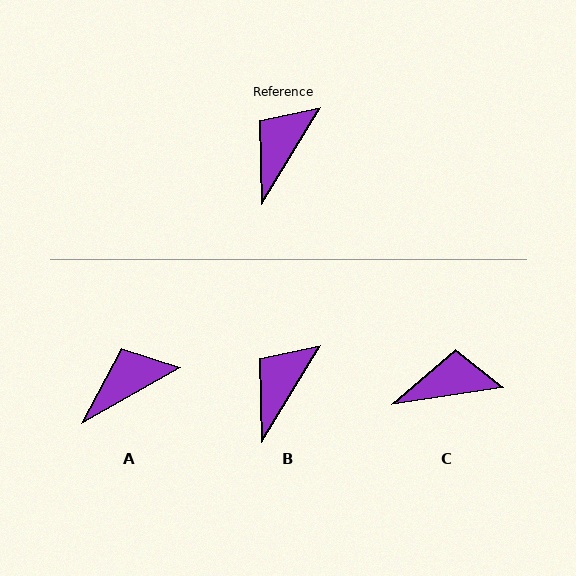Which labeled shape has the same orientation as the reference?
B.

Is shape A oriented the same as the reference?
No, it is off by about 29 degrees.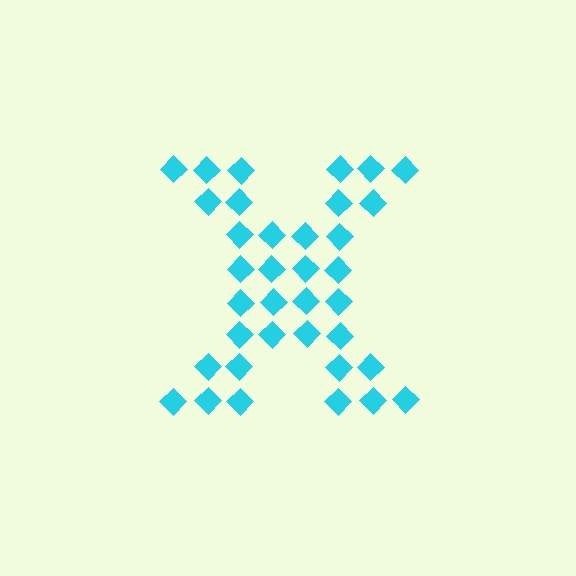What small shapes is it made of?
It is made of small diamonds.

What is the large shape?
The large shape is the letter X.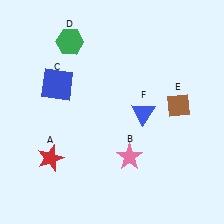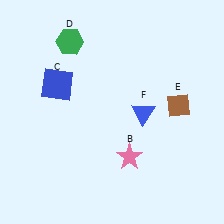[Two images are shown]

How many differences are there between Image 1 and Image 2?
There is 1 difference between the two images.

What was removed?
The red star (A) was removed in Image 2.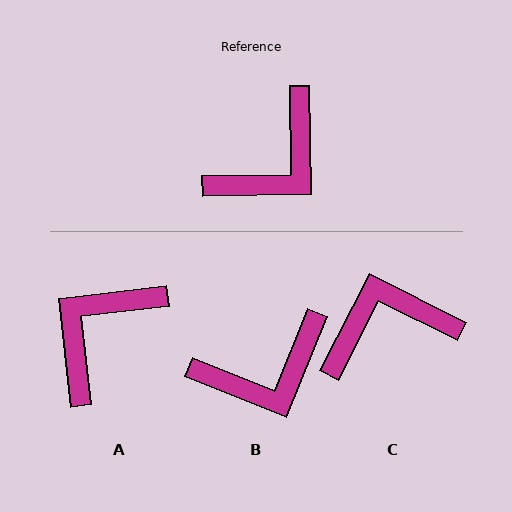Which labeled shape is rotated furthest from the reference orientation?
A, about 174 degrees away.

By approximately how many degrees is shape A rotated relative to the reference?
Approximately 174 degrees clockwise.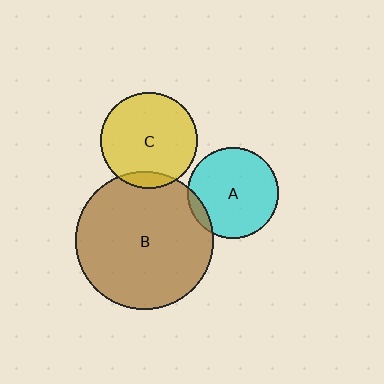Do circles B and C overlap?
Yes.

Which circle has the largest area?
Circle B (brown).